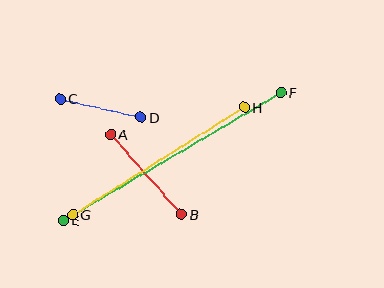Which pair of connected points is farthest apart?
Points E and F are farthest apart.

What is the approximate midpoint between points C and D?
The midpoint is at approximately (101, 108) pixels.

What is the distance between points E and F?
The distance is approximately 252 pixels.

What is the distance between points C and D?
The distance is approximately 83 pixels.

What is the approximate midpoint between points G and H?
The midpoint is at approximately (158, 161) pixels.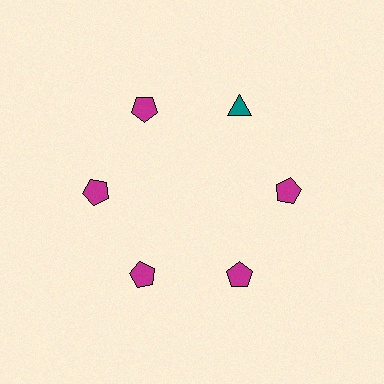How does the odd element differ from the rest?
It differs in both color (teal instead of magenta) and shape (triangle instead of pentagon).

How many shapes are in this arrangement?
There are 6 shapes arranged in a ring pattern.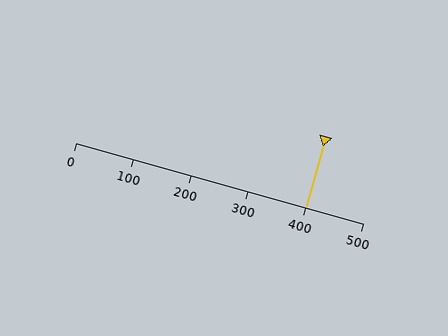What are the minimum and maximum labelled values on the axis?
The axis runs from 0 to 500.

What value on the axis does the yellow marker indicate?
The marker indicates approximately 400.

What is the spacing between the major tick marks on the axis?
The major ticks are spaced 100 apart.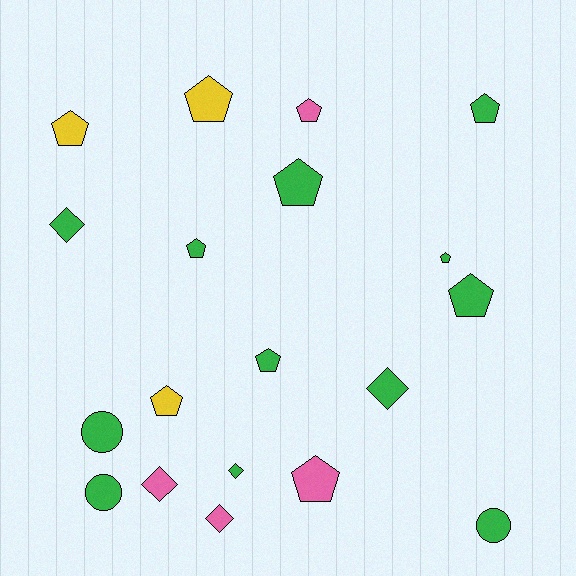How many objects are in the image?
There are 19 objects.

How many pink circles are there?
There are no pink circles.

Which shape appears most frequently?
Pentagon, with 11 objects.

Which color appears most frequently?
Green, with 12 objects.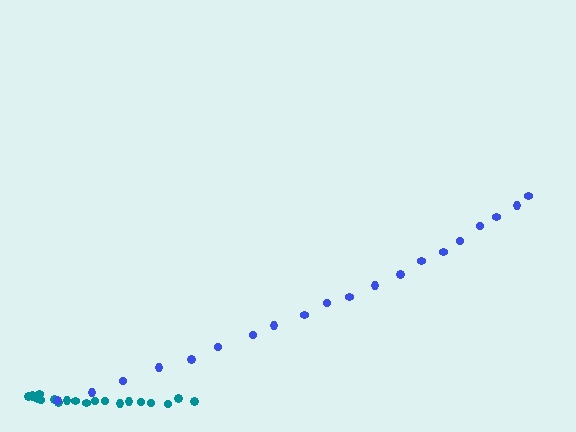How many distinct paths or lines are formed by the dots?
There are 2 distinct paths.